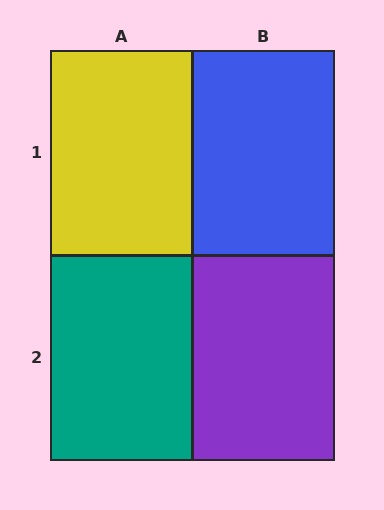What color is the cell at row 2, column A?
Teal.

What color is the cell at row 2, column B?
Purple.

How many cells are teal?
1 cell is teal.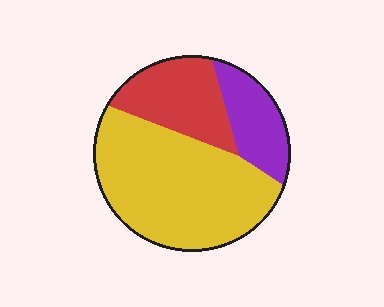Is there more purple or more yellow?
Yellow.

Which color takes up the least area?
Purple, at roughly 20%.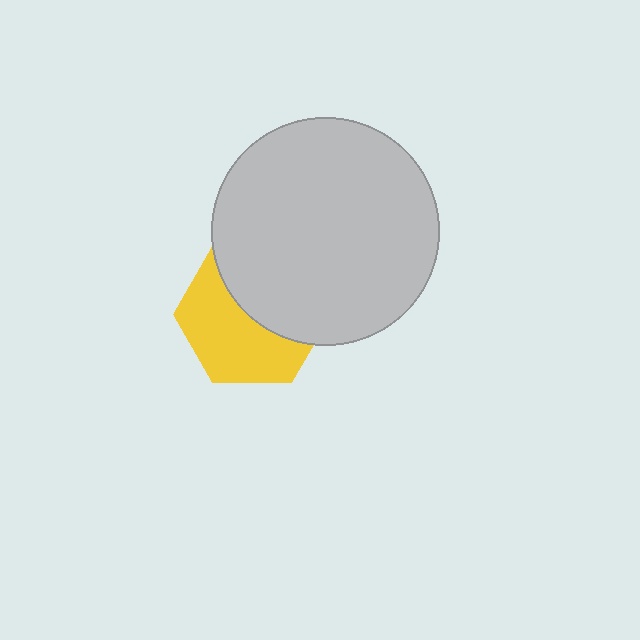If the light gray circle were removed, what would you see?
You would see the complete yellow hexagon.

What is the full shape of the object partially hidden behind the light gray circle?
The partially hidden object is a yellow hexagon.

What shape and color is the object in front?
The object in front is a light gray circle.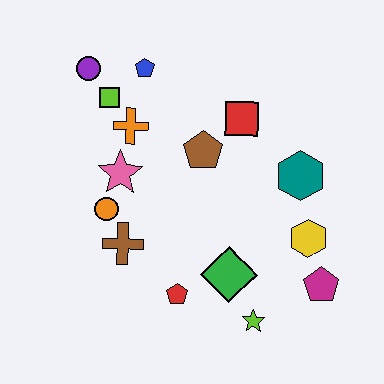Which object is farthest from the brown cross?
The magenta pentagon is farthest from the brown cross.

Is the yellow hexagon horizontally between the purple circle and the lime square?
No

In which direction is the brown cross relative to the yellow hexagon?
The brown cross is to the left of the yellow hexagon.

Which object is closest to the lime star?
The green diamond is closest to the lime star.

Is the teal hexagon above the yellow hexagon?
Yes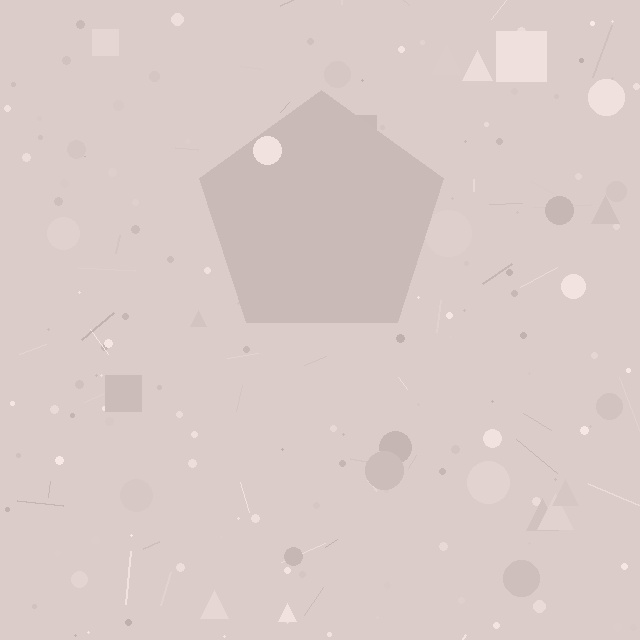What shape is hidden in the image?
A pentagon is hidden in the image.